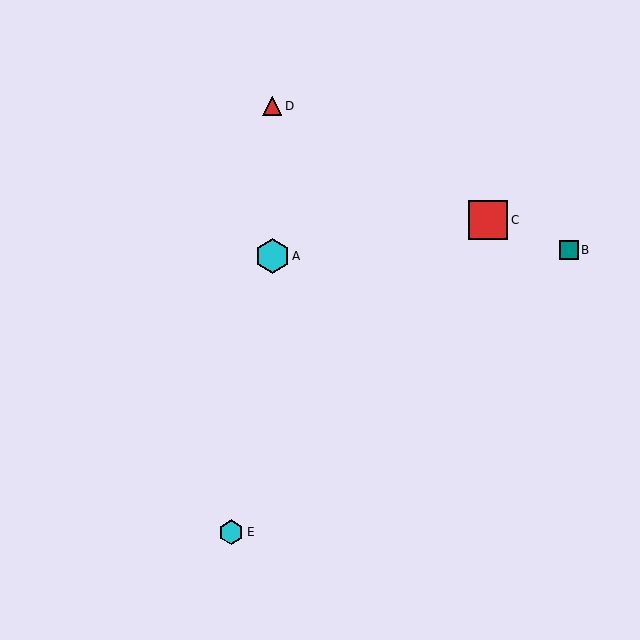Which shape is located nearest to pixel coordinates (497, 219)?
The red square (labeled C) at (488, 220) is nearest to that location.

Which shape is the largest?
The red square (labeled C) is the largest.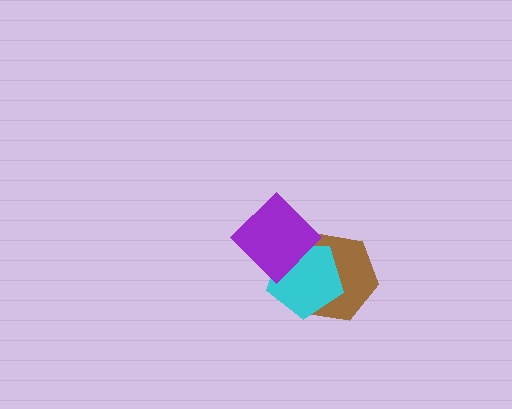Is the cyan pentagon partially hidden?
Yes, it is partially covered by another shape.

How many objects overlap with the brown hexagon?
2 objects overlap with the brown hexagon.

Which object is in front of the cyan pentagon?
The purple diamond is in front of the cyan pentagon.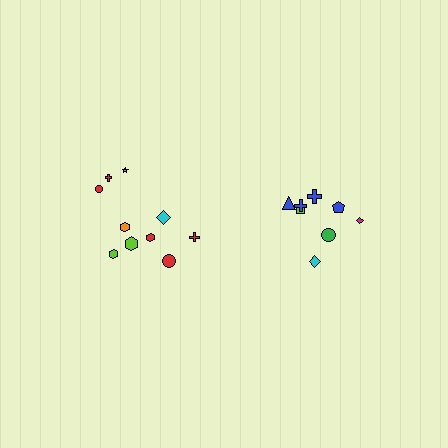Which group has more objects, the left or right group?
The left group.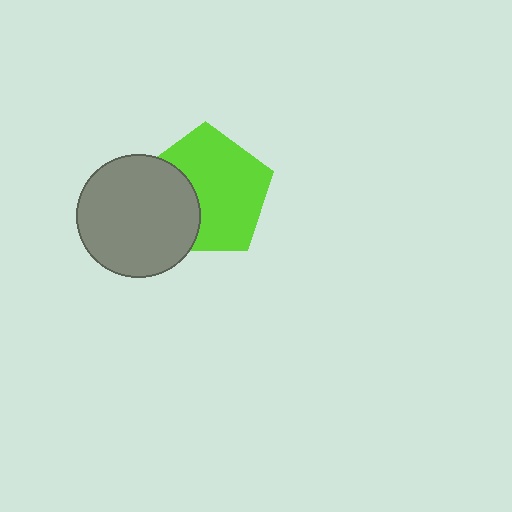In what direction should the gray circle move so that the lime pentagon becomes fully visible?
The gray circle should move left. That is the shortest direction to clear the overlap and leave the lime pentagon fully visible.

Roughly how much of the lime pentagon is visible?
Most of it is visible (roughly 67%).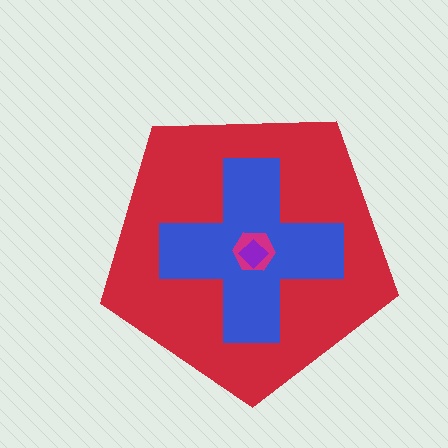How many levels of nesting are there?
4.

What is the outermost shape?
The red pentagon.